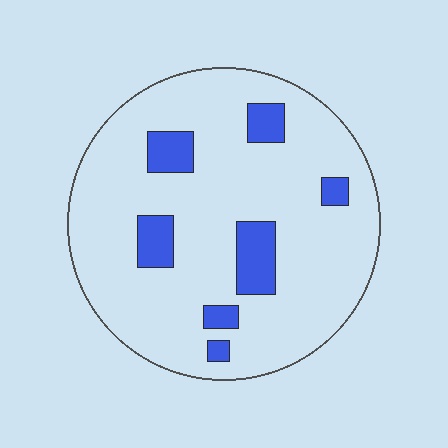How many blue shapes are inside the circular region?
7.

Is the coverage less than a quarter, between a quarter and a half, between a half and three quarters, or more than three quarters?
Less than a quarter.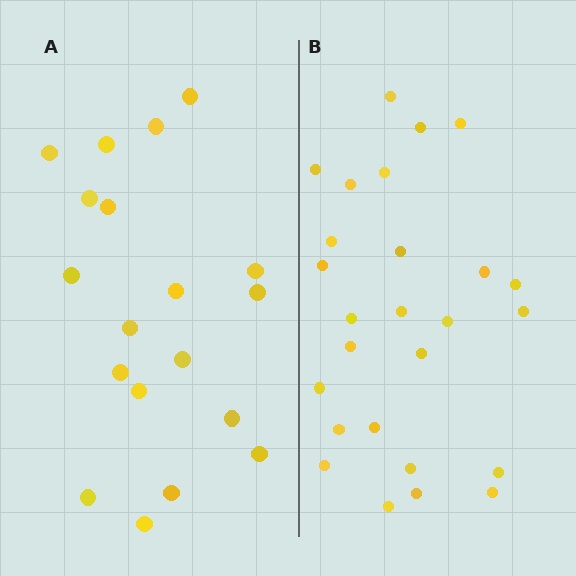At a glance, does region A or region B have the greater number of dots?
Region B (the right region) has more dots.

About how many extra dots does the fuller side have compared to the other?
Region B has roughly 8 or so more dots than region A.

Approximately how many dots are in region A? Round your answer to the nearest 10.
About 20 dots. (The exact count is 19, which rounds to 20.)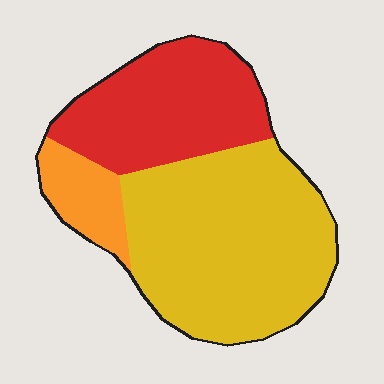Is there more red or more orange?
Red.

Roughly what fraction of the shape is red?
Red takes up about one third (1/3) of the shape.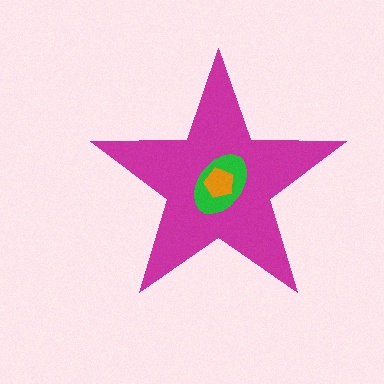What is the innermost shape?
The orange pentagon.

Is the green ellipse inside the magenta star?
Yes.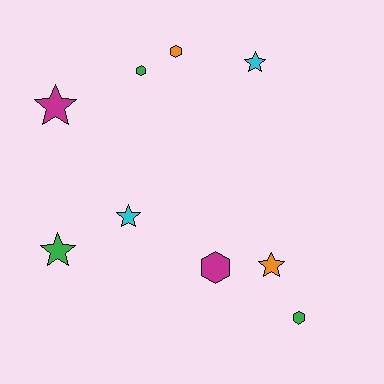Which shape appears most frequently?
Star, with 5 objects.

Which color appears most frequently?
Green, with 3 objects.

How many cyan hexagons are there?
There are no cyan hexagons.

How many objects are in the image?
There are 9 objects.